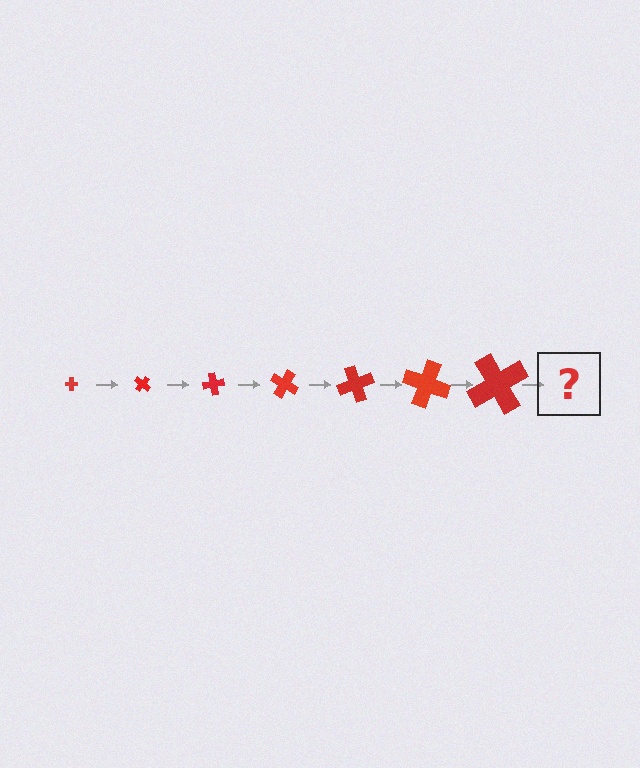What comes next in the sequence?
The next element should be a cross, larger than the previous one and rotated 280 degrees from the start.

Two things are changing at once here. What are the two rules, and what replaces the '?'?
The two rules are that the cross grows larger each step and it rotates 40 degrees each step. The '?' should be a cross, larger than the previous one and rotated 280 degrees from the start.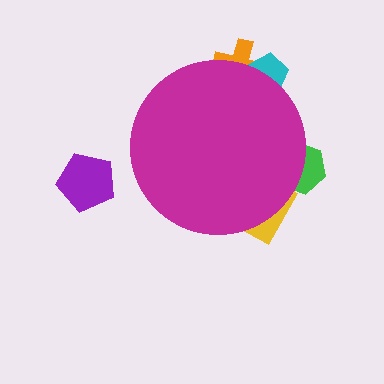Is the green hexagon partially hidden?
Yes, the green hexagon is partially hidden behind the magenta circle.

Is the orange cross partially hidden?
Yes, the orange cross is partially hidden behind the magenta circle.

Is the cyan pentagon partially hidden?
Yes, the cyan pentagon is partially hidden behind the magenta circle.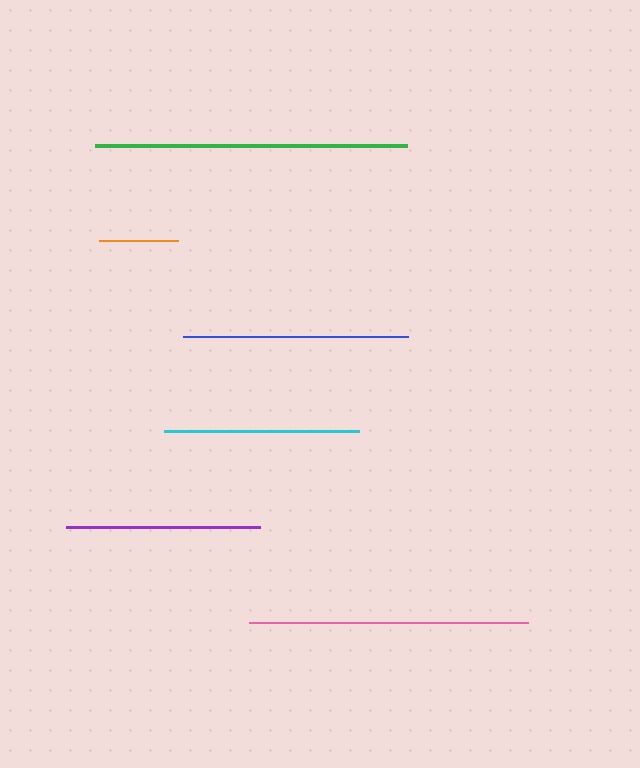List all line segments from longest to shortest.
From longest to shortest: green, pink, blue, cyan, purple, orange.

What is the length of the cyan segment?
The cyan segment is approximately 195 pixels long.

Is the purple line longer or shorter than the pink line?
The pink line is longer than the purple line.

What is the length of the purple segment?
The purple segment is approximately 194 pixels long.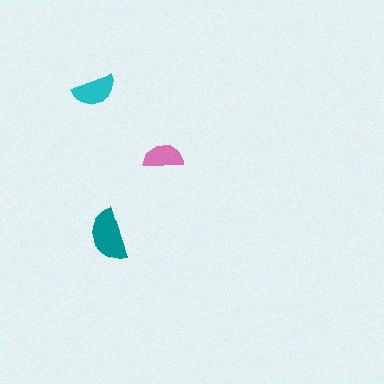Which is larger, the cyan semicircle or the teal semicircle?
The teal one.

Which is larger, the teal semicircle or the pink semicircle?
The teal one.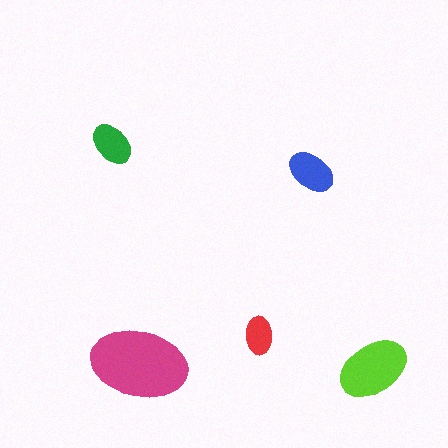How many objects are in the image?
There are 5 objects in the image.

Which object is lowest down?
The lime ellipse is bottommost.